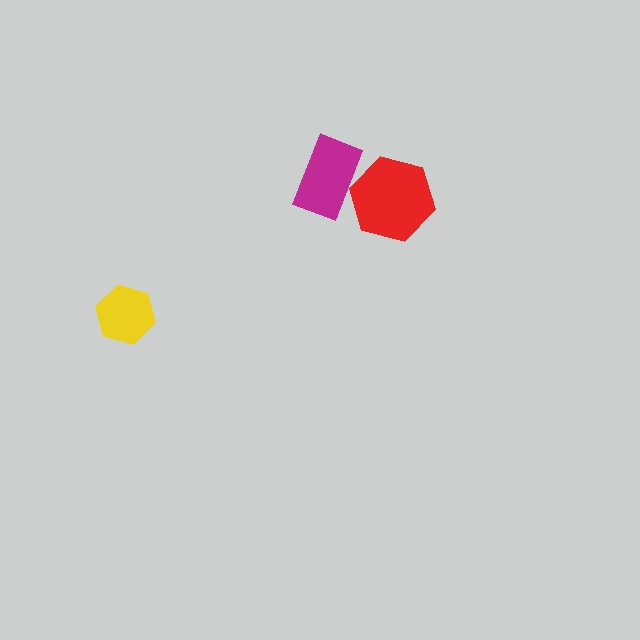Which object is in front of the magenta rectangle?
The red hexagon is in front of the magenta rectangle.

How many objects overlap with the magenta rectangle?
1 object overlaps with the magenta rectangle.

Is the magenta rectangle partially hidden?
Yes, it is partially covered by another shape.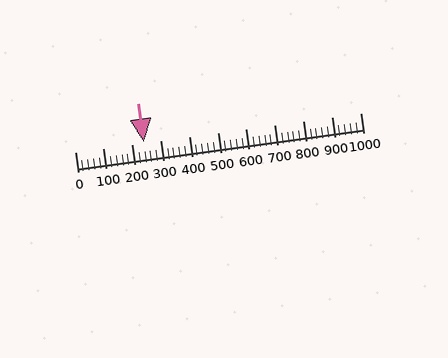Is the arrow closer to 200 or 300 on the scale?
The arrow is closer to 200.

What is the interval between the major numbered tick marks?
The major tick marks are spaced 100 units apart.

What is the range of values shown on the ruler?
The ruler shows values from 0 to 1000.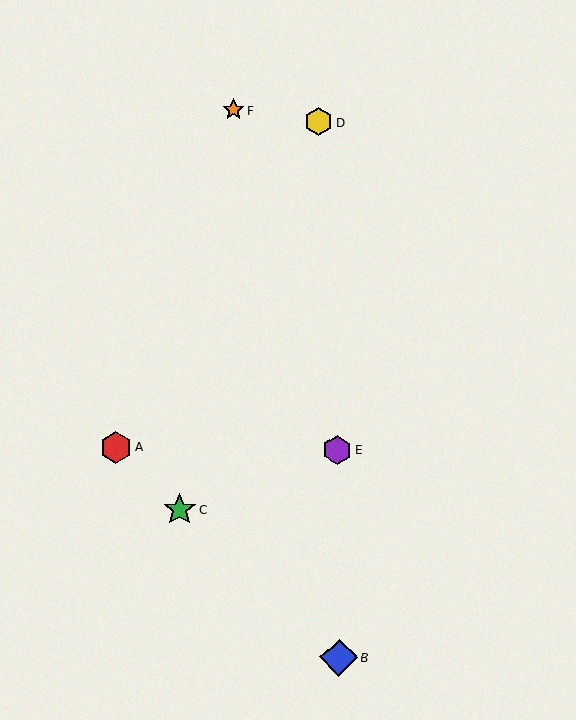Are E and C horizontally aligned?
No, E is at y≈450 and C is at y≈509.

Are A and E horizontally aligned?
Yes, both are at y≈447.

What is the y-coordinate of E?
Object E is at y≈450.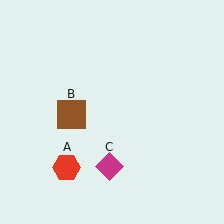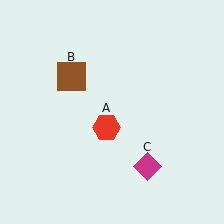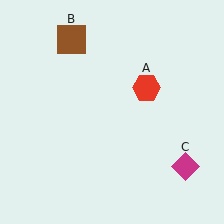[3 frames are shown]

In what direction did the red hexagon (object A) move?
The red hexagon (object A) moved up and to the right.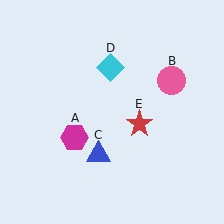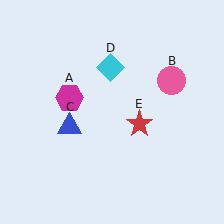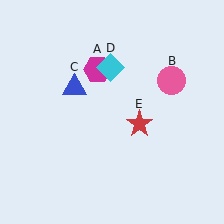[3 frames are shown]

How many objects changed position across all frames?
2 objects changed position: magenta hexagon (object A), blue triangle (object C).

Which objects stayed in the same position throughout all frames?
Pink circle (object B) and cyan diamond (object D) and red star (object E) remained stationary.